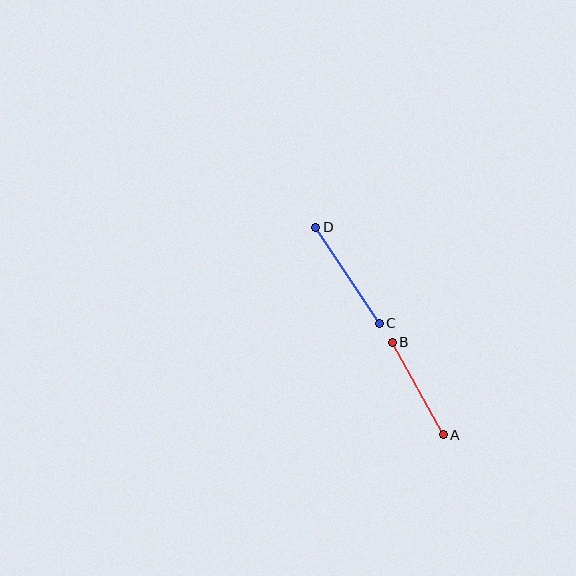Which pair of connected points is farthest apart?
Points C and D are farthest apart.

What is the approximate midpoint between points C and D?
The midpoint is at approximately (348, 275) pixels.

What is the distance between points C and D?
The distance is approximately 115 pixels.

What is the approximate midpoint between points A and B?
The midpoint is at approximately (418, 389) pixels.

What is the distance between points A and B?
The distance is approximately 105 pixels.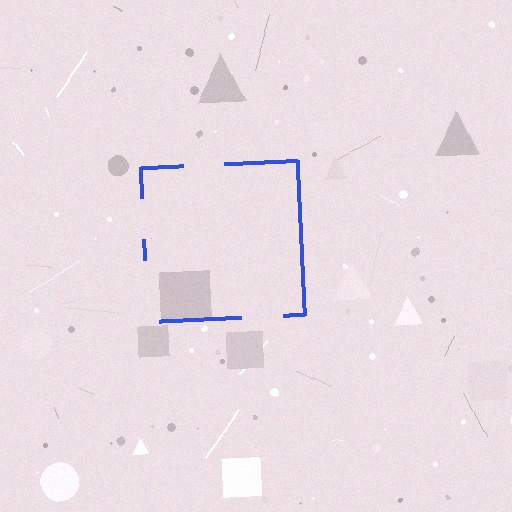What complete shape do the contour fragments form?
The contour fragments form a square.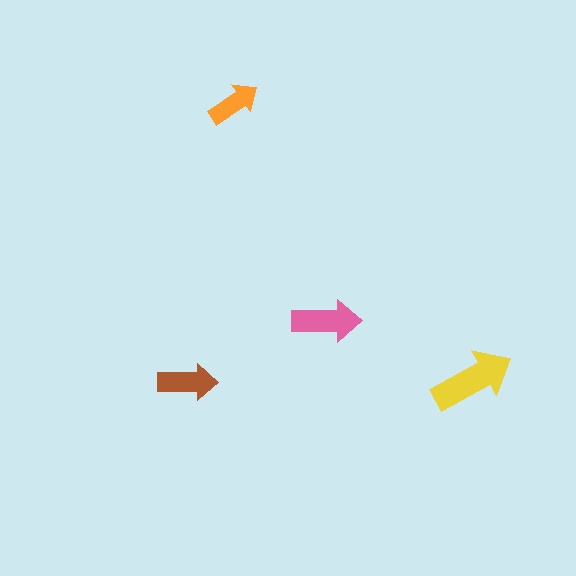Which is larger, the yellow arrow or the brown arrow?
The yellow one.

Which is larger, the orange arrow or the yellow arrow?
The yellow one.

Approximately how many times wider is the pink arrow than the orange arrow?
About 1.5 times wider.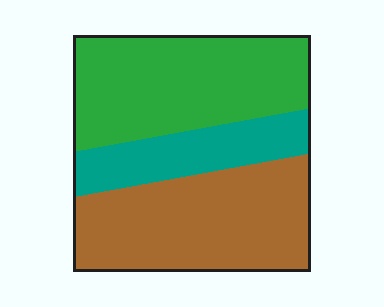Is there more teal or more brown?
Brown.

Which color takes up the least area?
Teal, at roughly 20%.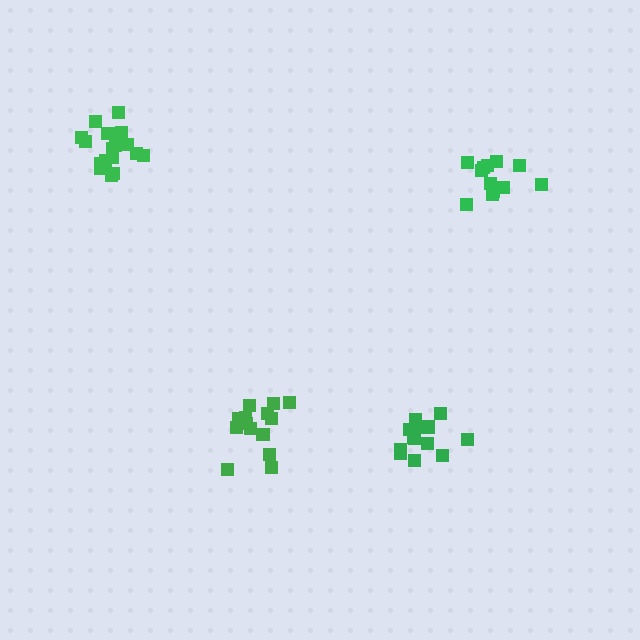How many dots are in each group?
Group 1: 12 dots, Group 2: 17 dots, Group 3: 13 dots, Group 4: 14 dots (56 total).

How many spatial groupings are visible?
There are 4 spatial groupings.